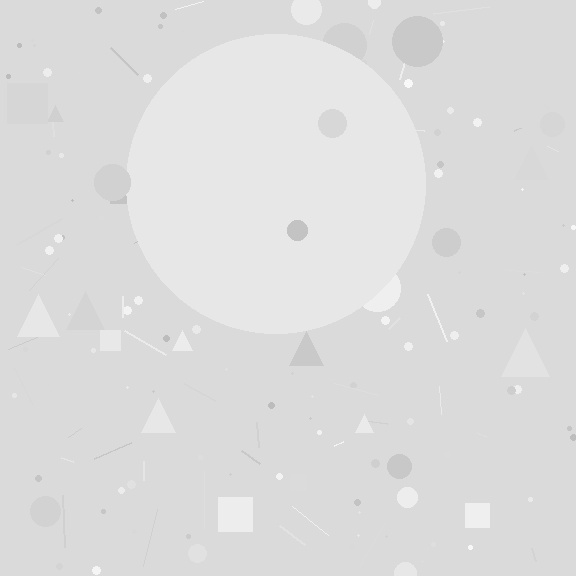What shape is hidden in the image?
A circle is hidden in the image.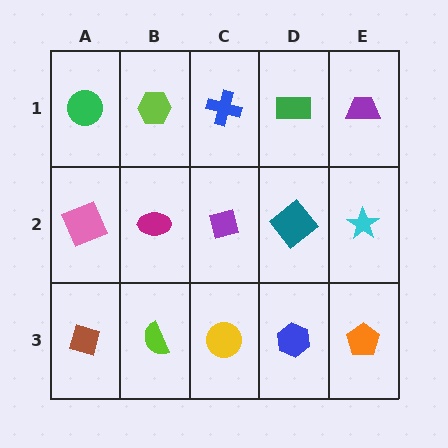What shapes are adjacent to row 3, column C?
A purple square (row 2, column C), a lime semicircle (row 3, column B), a blue hexagon (row 3, column D).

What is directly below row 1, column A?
A pink square.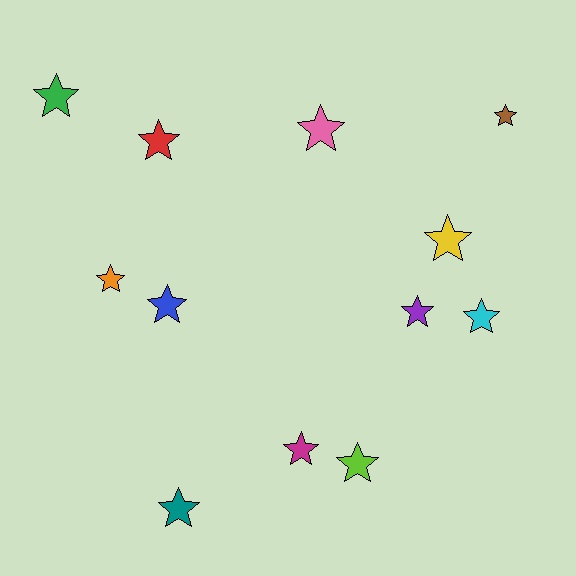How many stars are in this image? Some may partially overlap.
There are 12 stars.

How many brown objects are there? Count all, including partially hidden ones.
There is 1 brown object.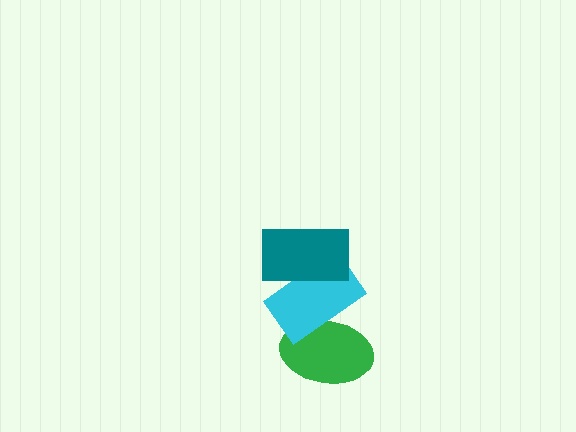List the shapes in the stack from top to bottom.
From top to bottom: the teal rectangle, the cyan rectangle, the green ellipse.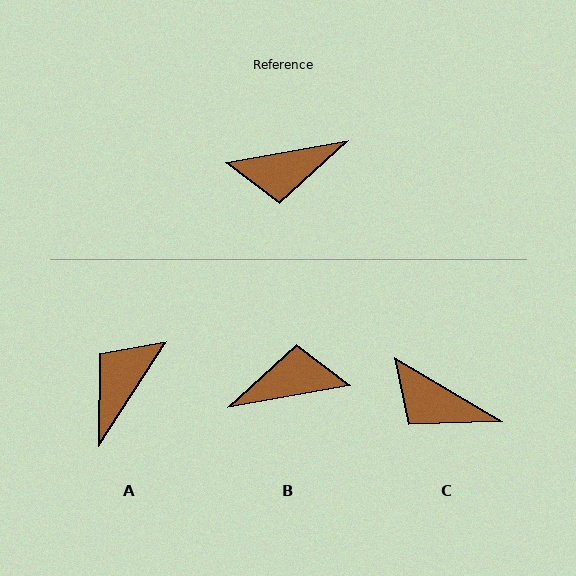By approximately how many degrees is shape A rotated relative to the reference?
Approximately 133 degrees clockwise.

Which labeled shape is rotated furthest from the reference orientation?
B, about 180 degrees away.